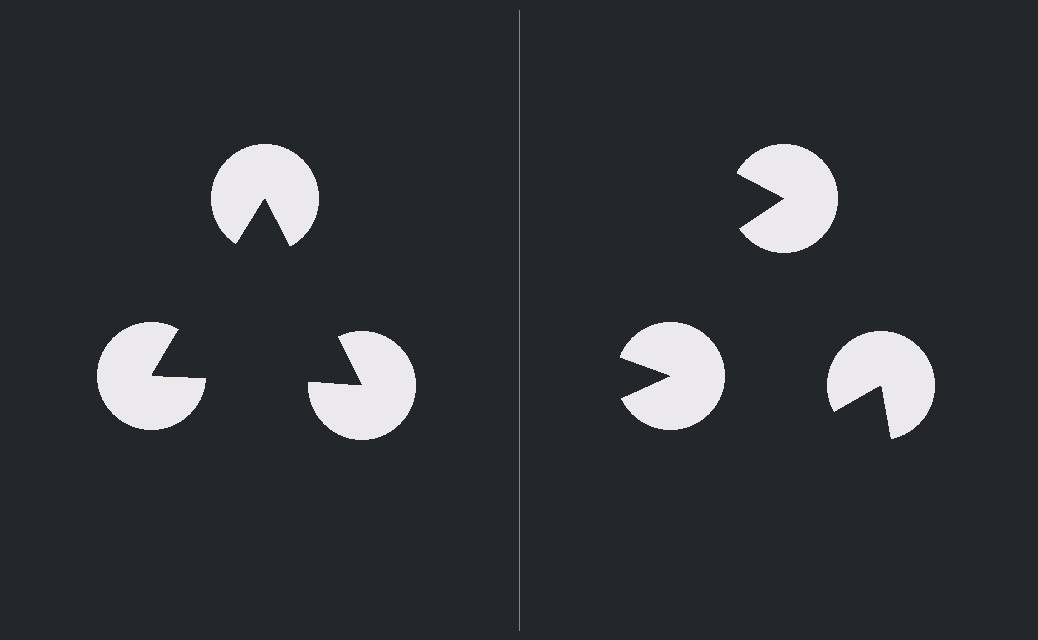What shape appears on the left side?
An illusory triangle.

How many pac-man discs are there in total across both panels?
6 — 3 on each side.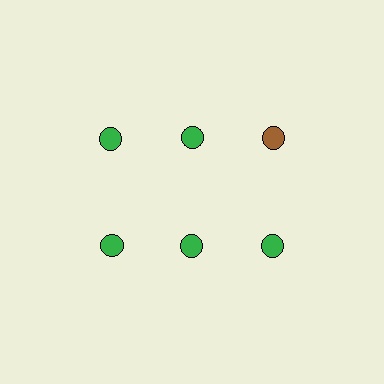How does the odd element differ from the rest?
It has a different color: brown instead of green.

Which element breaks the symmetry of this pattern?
The brown circle in the top row, center column breaks the symmetry. All other shapes are green circles.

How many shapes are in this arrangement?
There are 6 shapes arranged in a grid pattern.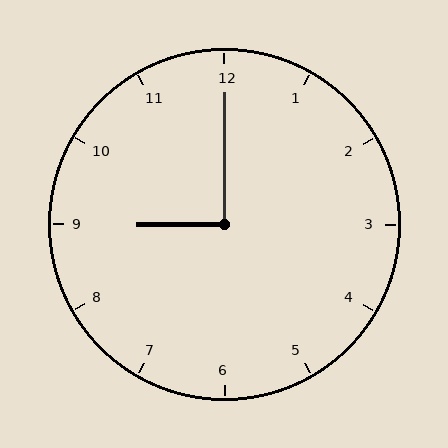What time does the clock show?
9:00.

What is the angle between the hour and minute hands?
Approximately 90 degrees.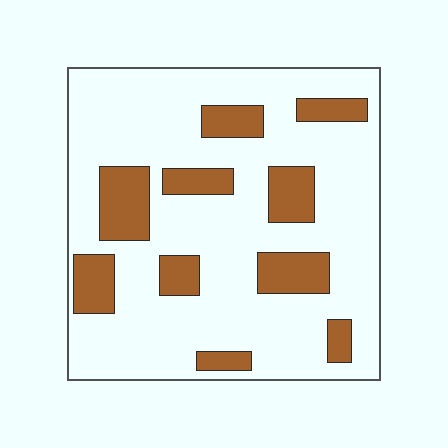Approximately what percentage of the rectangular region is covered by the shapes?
Approximately 20%.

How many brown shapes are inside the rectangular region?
10.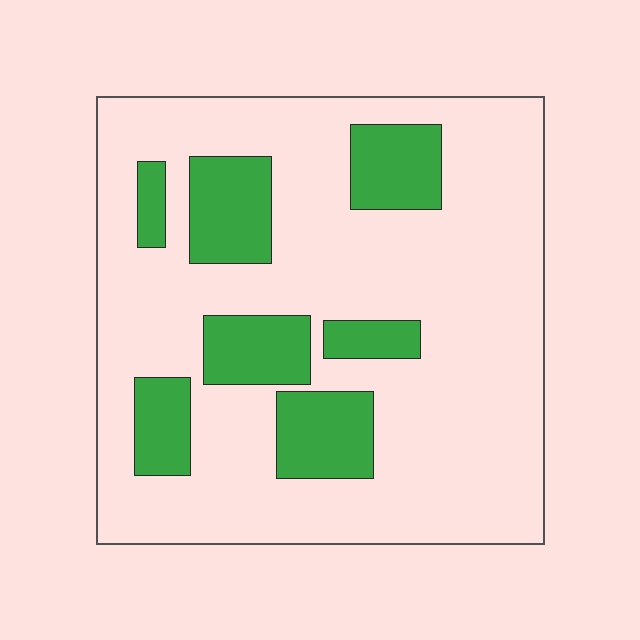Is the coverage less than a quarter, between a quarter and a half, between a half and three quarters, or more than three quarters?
Less than a quarter.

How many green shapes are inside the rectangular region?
7.